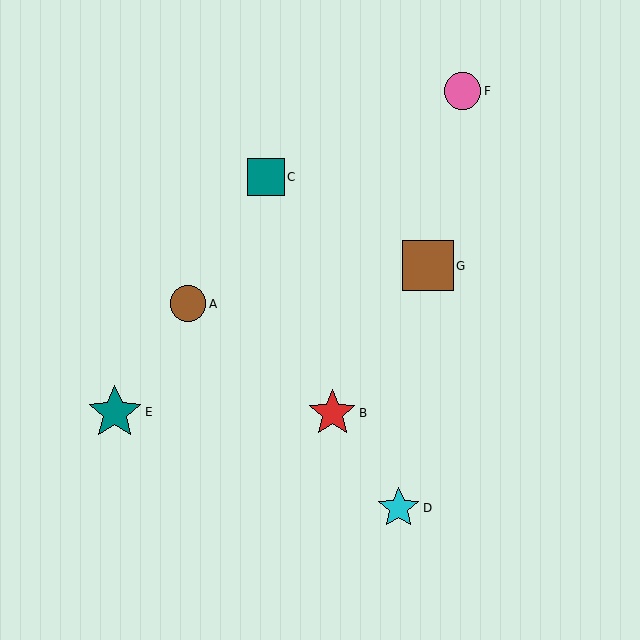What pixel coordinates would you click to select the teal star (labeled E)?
Click at (115, 412) to select the teal star E.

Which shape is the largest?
The teal star (labeled E) is the largest.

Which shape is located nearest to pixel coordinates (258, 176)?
The teal square (labeled C) at (266, 177) is nearest to that location.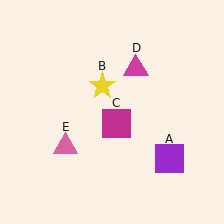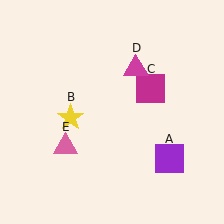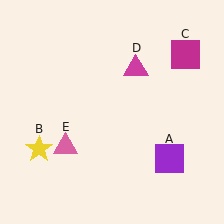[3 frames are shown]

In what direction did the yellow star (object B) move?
The yellow star (object B) moved down and to the left.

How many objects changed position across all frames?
2 objects changed position: yellow star (object B), magenta square (object C).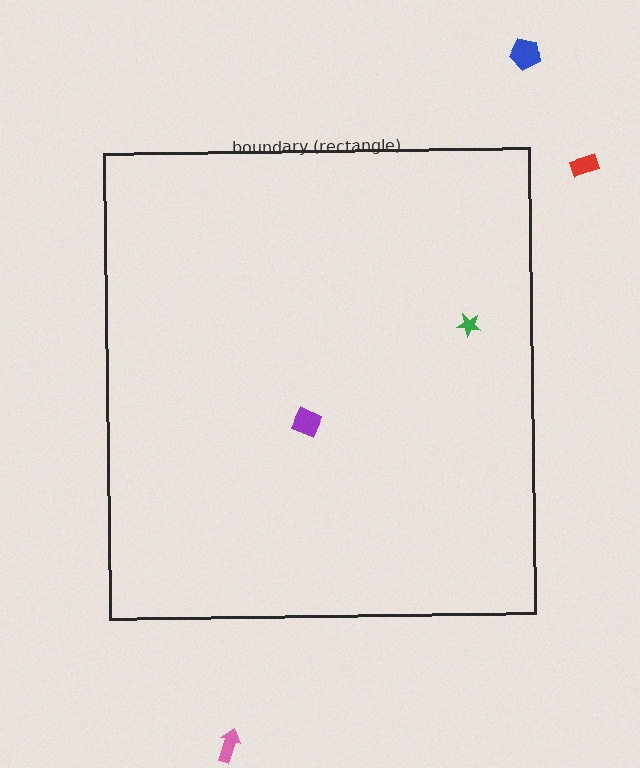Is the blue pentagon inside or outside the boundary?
Outside.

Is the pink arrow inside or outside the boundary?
Outside.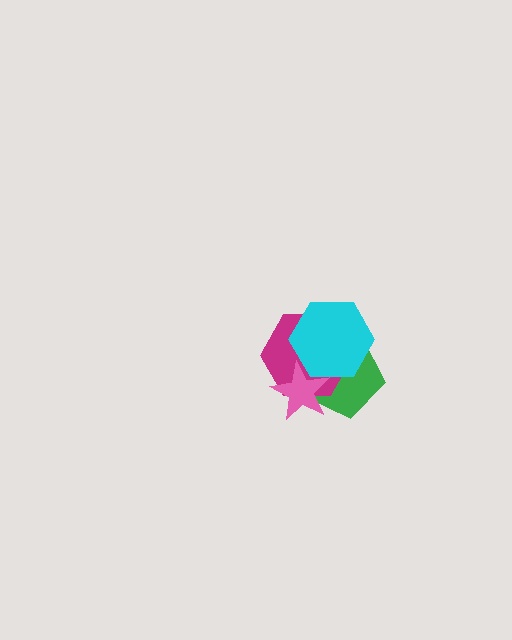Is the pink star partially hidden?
Yes, it is partially covered by another shape.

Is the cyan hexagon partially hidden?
No, no other shape covers it.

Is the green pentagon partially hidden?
Yes, it is partially covered by another shape.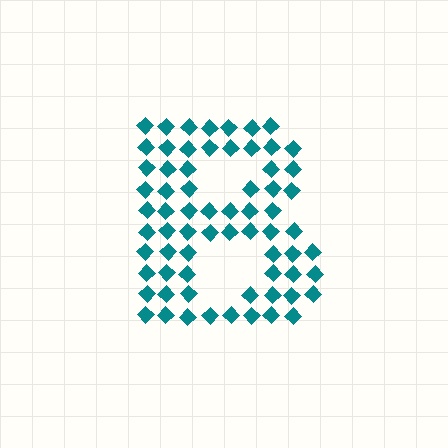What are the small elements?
The small elements are diamonds.